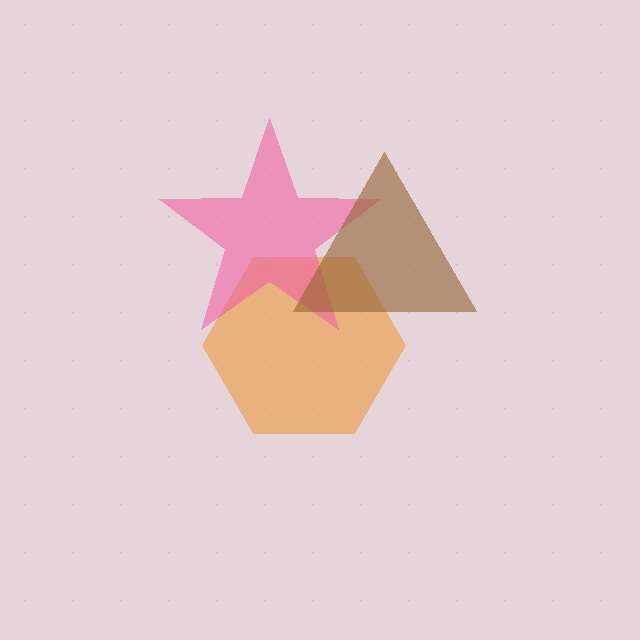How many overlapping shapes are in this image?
There are 3 overlapping shapes in the image.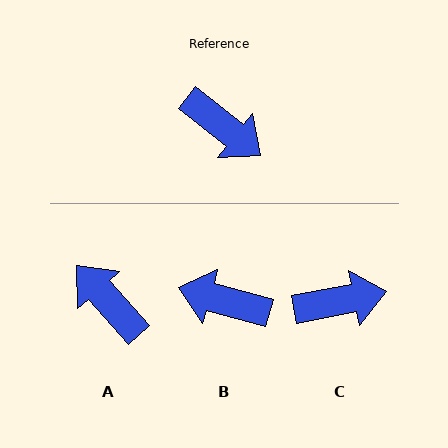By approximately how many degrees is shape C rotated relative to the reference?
Approximately 49 degrees counter-clockwise.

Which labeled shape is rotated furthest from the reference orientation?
A, about 170 degrees away.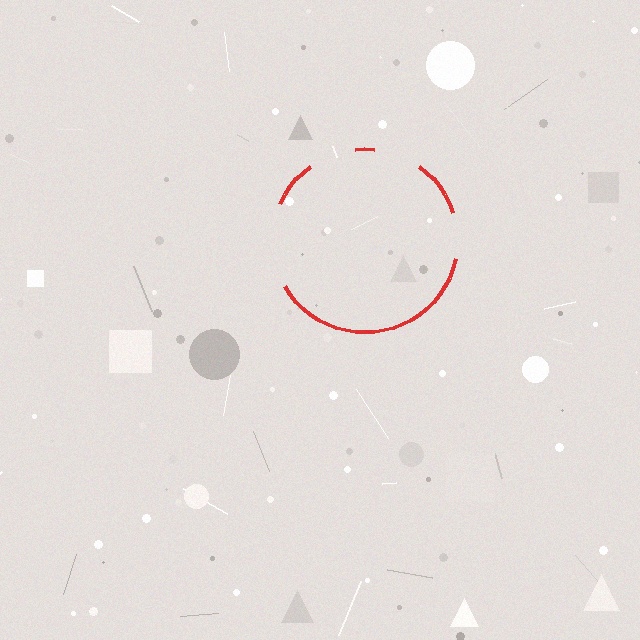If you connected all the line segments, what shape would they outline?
They would outline a circle.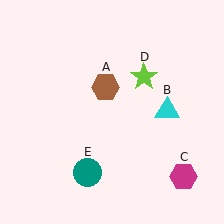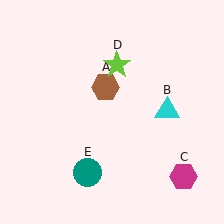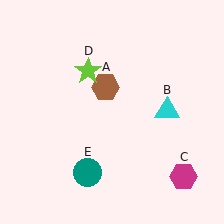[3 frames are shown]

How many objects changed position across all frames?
1 object changed position: lime star (object D).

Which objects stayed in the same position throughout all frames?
Brown hexagon (object A) and cyan triangle (object B) and magenta hexagon (object C) and teal circle (object E) remained stationary.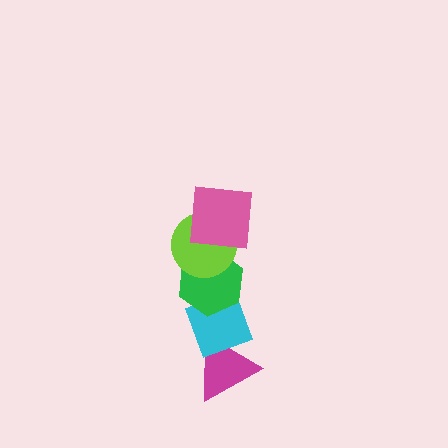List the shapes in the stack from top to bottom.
From top to bottom: the pink square, the lime circle, the green hexagon, the cyan diamond, the magenta triangle.